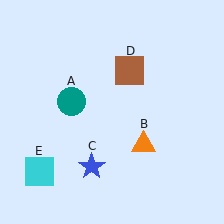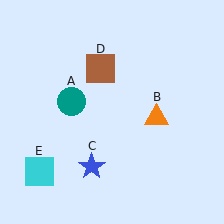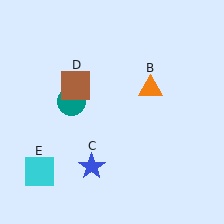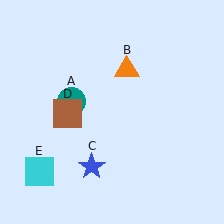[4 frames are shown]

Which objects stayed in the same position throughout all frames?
Teal circle (object A) and blue star (object C) and cyan square (object E) remained stationary.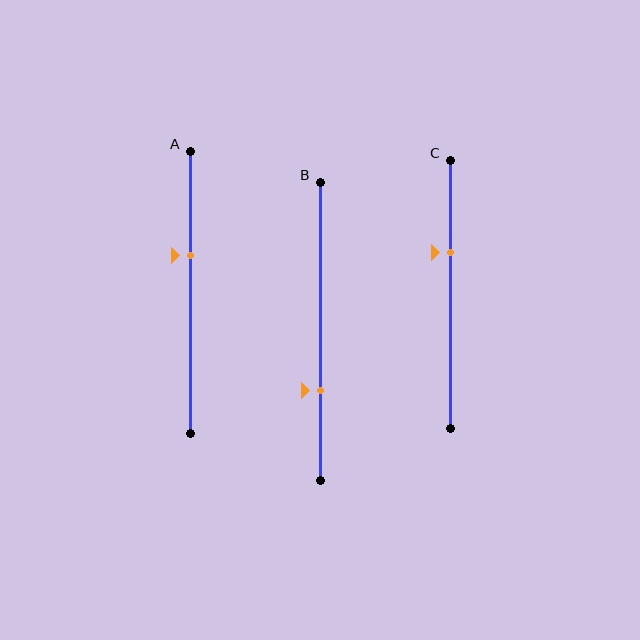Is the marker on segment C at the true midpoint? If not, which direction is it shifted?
No, the marker on segment C is shifted upward by about 16% of the segment length.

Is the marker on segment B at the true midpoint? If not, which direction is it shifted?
No, the marker on segment B is shifted downward by about 20% of the segment length.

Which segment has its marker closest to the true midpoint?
Segment A has its marker closest to the true midpoint.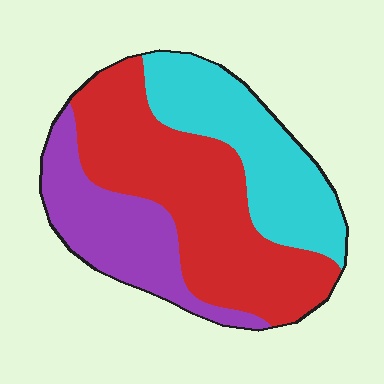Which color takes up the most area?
Red, at roughly 45%.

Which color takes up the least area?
Purple, at roughly 25%.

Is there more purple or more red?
Red.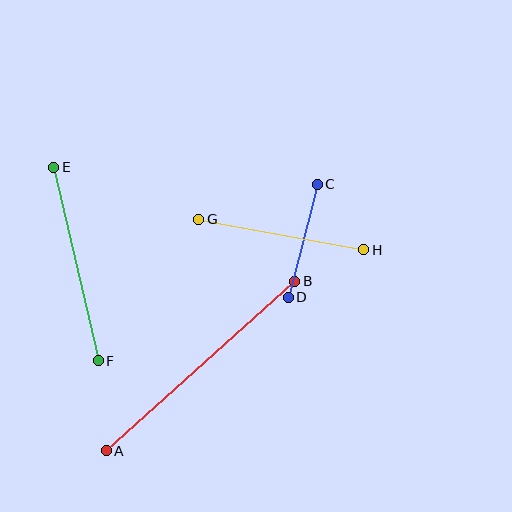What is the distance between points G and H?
The distance is approximately 168 pixels.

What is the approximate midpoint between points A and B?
The midpoint is at approximately (200, 366) pixels.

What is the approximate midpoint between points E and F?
The midpoint is at approximately (76, 264) pixels.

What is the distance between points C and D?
The distance is approximately 117 pixels.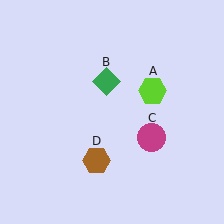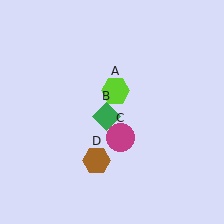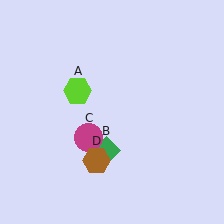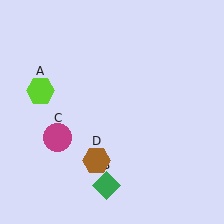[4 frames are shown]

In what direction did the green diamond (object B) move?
The green diamond (object B) moved down.